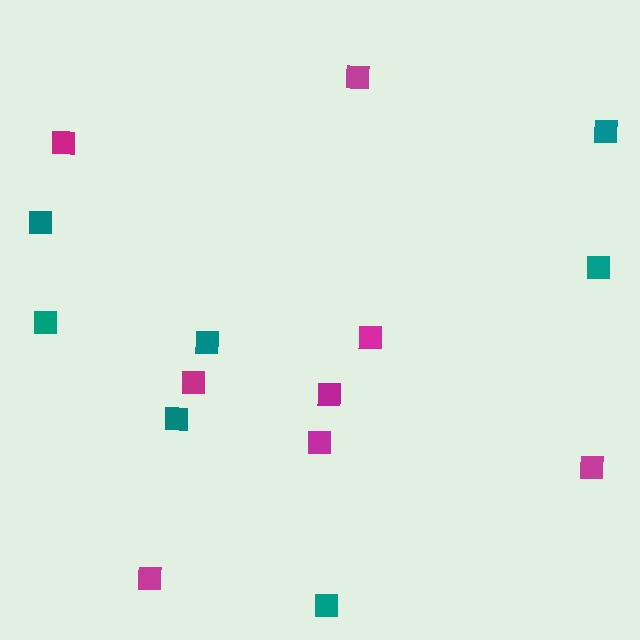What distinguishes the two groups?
There are 2 groups: one group of magenta squares (8) and one group of teal squares (7).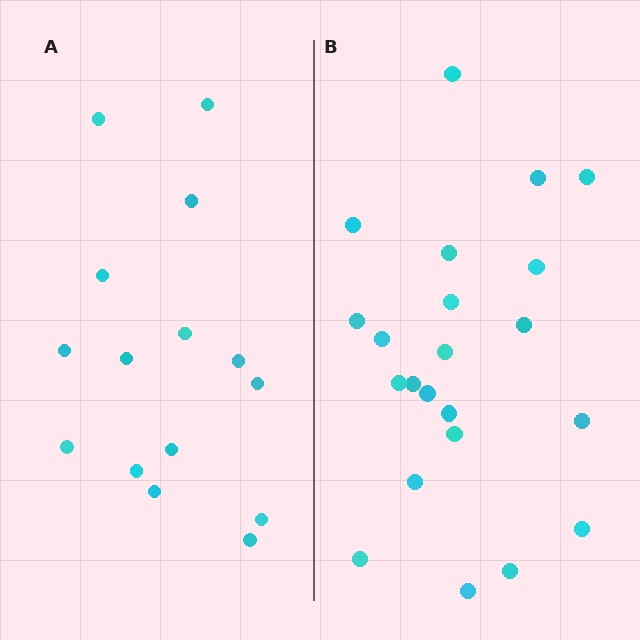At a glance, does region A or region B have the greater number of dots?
Region B (the right region) has more dots.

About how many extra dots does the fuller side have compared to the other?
Region B has roughly 8 or so more dots than region A.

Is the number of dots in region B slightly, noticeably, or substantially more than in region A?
Region B has substantially more. The ratio is roughly 1.5 to 1.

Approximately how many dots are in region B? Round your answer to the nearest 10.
About 20 dots. (The exact count is 22, which rounds to 20.)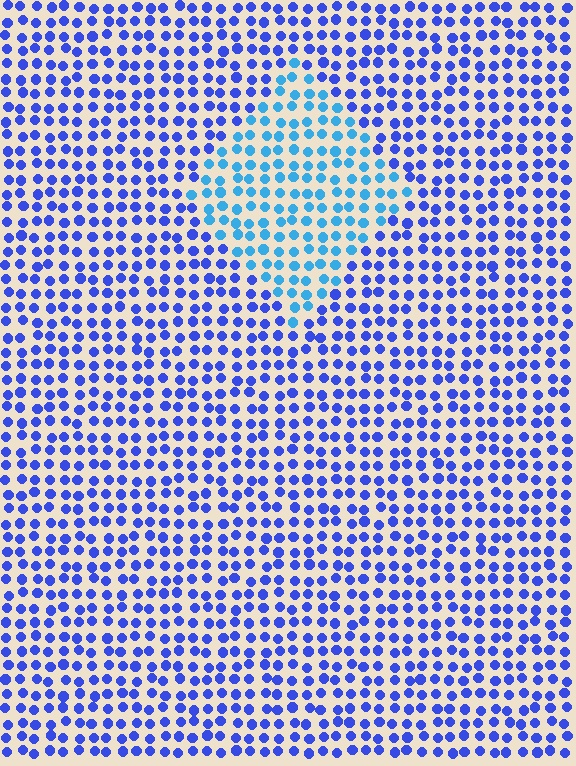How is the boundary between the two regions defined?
The boundary is defined purely by a slight shift in hue (about 34 degrees). Spacing, size, and orientation are identical on both sides.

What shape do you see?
I see a diamond.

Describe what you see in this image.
The image is filled with small blue elements in a uniform arrangement. A diamond-shaped region is visible where the elements are tinted to a slightly different hue, forming a subtle color boundary.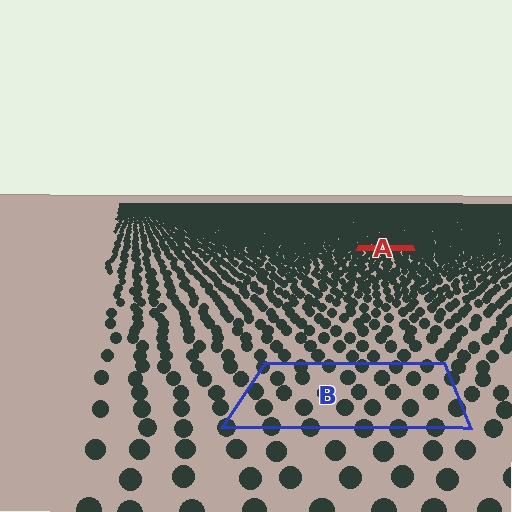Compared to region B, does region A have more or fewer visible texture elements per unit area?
Region A has more texture elements per unit area — they are packed more densely because it is farther away.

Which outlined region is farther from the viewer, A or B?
Region A is farther from the viewer — the texture elements inside it appear smaller and more densely packed.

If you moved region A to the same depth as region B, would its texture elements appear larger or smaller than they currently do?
They would appear larger. At a closer depth, the same texture elements are projected at a bigger on-screen size.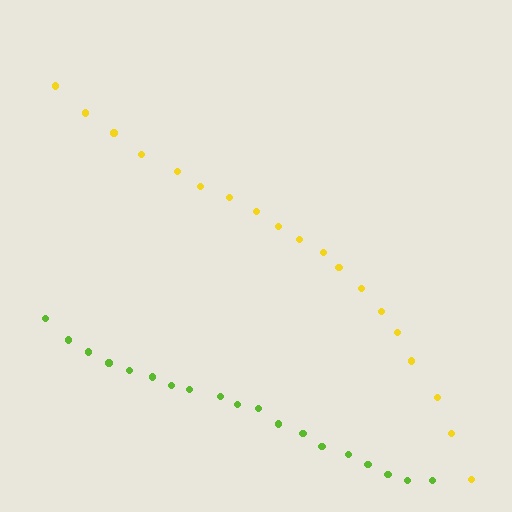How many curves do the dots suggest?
There are 2 distinct paths.